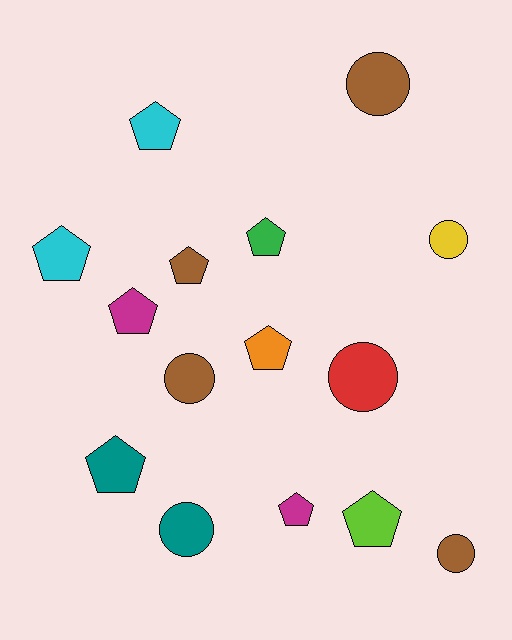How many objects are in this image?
There are 15 objects.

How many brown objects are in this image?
There are 4 brown objects.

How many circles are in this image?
There are 6 circles.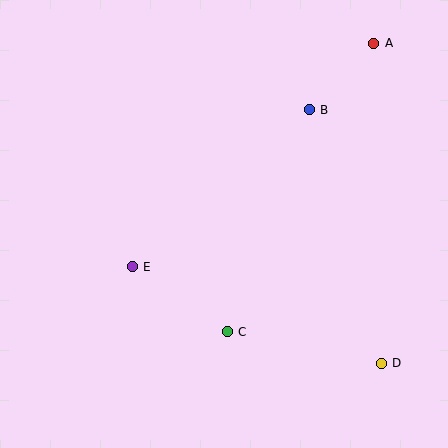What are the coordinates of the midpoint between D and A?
The midpoint between D and A is at (377, 203).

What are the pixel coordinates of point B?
Point B is at (309, 110).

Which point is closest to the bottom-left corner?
Point E is closest to the bottom-left corner.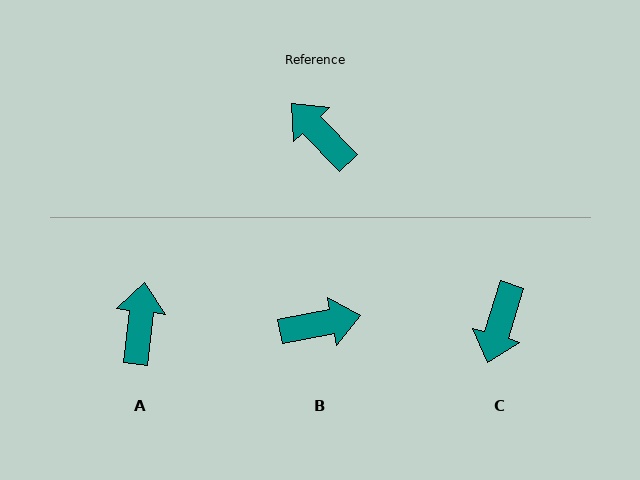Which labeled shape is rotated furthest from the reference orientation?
B, about 122 degrees away.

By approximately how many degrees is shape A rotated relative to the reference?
Approximately 50 degrees clockwise.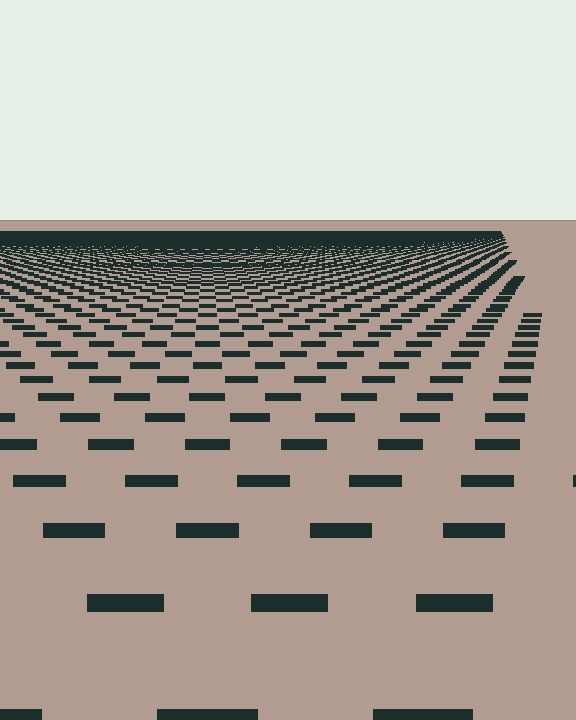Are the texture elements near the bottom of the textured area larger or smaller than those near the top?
Larger. Near the bottom, elements are closer to the viewer and appear at a bigger on-screen size.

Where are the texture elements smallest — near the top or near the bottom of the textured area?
Near the top.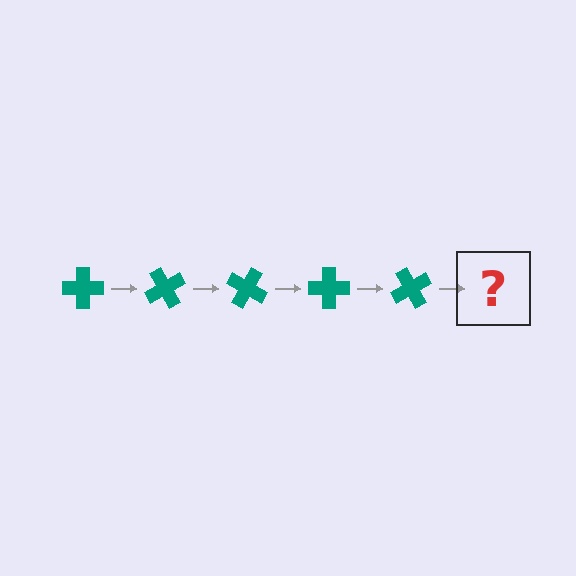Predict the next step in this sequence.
The next step is a teal cross rotated 300 degrees.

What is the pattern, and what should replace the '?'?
The pattern is that the cross rotates 60 degrees each step. The '?' should be a teal cross rotated 300 degrees.